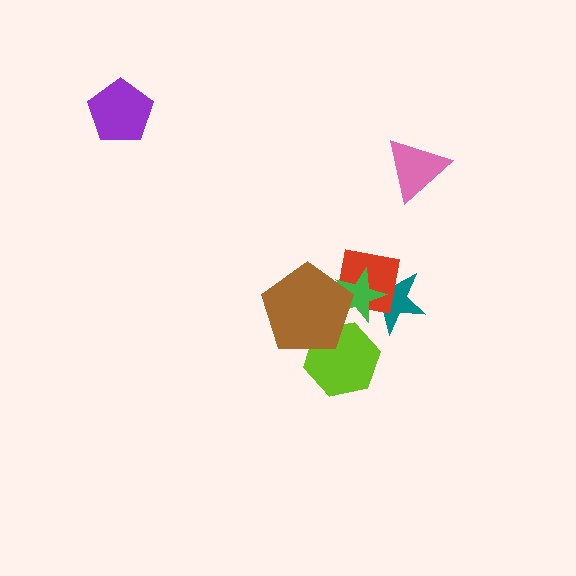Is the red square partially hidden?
Yes, it is partially covered by another shape.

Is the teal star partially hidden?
Yes, it is partially covered by another shape.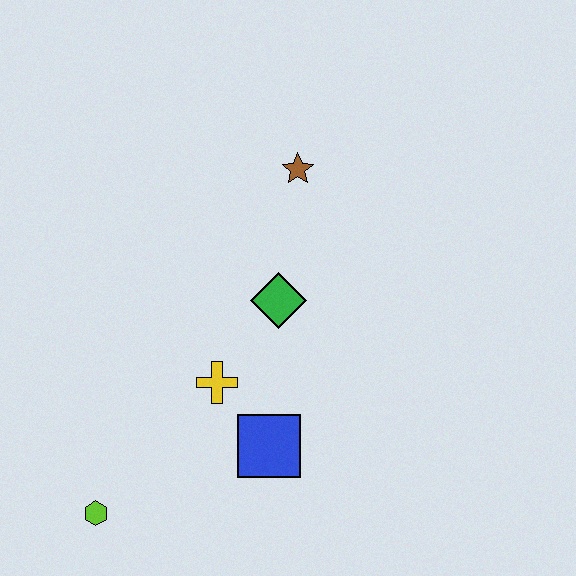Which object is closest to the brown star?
The green diamond is closest to the brown star.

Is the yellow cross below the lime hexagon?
No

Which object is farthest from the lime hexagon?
The brown star is farthest from the lime hexagon.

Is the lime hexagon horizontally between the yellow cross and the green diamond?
No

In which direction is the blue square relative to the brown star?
The blue square is below the brown star.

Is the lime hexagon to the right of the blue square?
No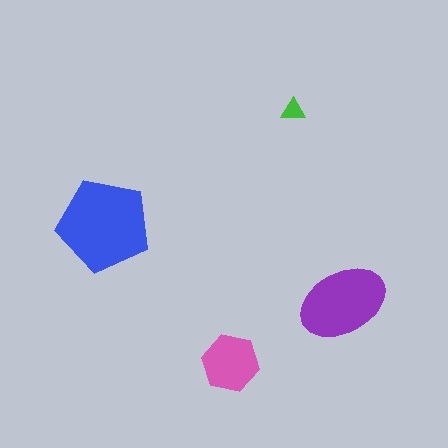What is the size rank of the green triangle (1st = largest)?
4th.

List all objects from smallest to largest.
The green triangle, the pink hexagon, the purple ellipse, the blue pentagon.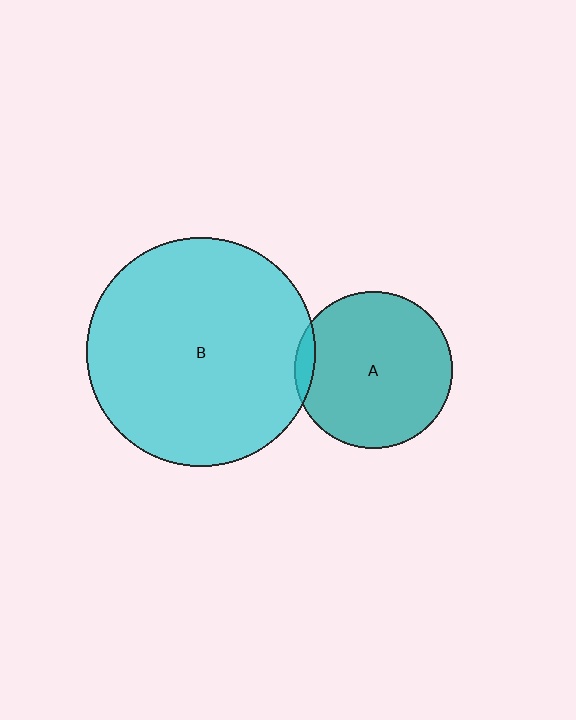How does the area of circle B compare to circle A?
Approximately 2.1 times.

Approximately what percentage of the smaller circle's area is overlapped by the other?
Approximately 5%.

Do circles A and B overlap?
Yes.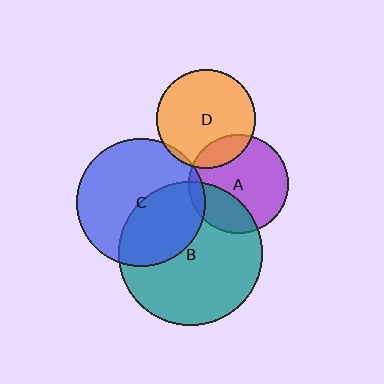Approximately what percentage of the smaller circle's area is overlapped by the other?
Approximately 15%.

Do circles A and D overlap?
Yes.